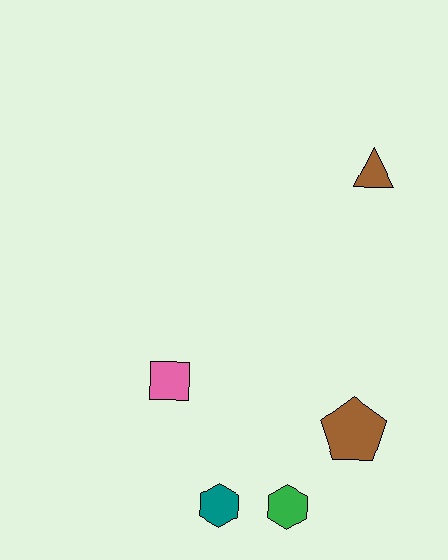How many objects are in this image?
There are 5 objects.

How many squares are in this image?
There is 1 square.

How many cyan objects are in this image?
There are no cyan objects.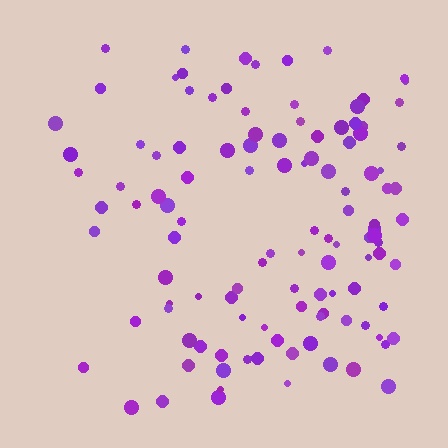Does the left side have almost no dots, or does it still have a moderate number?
Still a moderate number, just noticeably fewer than the right.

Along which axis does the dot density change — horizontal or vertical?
Horizontal.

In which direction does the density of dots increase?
From left to right, with the right side densest.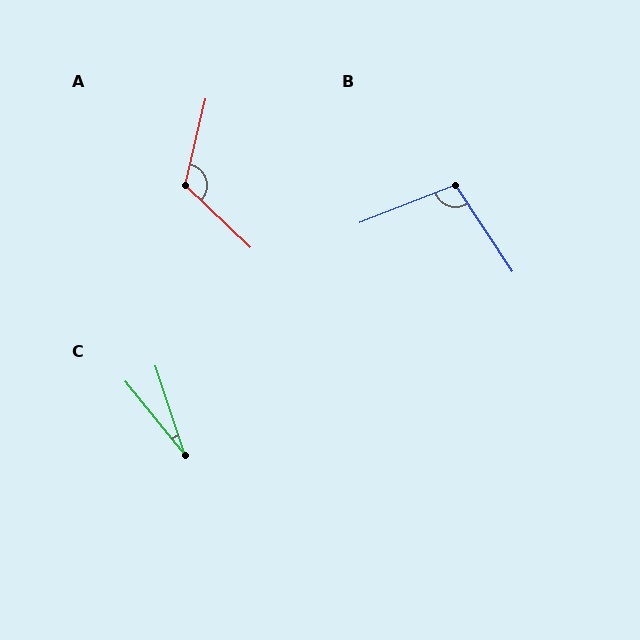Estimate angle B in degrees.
Approximately 102 degrees.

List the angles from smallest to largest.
C (21°), B (102°), A (120°).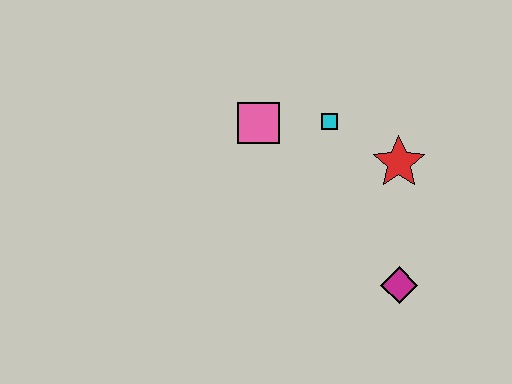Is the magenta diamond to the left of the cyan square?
No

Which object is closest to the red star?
The cyan square is closest to the red star.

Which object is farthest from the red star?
The pink square is farthest from the red star.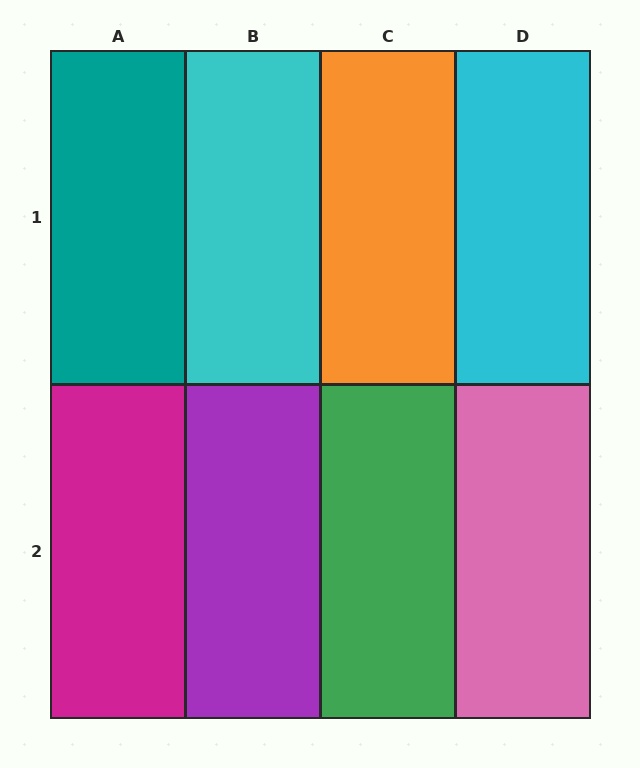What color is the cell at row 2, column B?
Purple.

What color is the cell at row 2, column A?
Magenta.